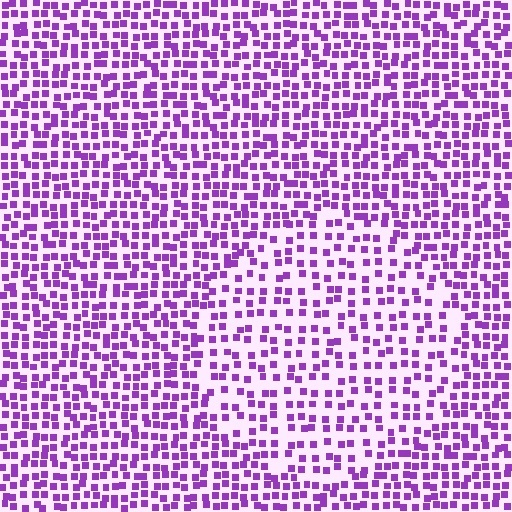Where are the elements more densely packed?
The elements are more densely packed outside the circle boundary.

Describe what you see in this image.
The image contains small purple elements arranged at two different densities. A circle-shaped region is visible where the elements are less densely packed than the surrounding area.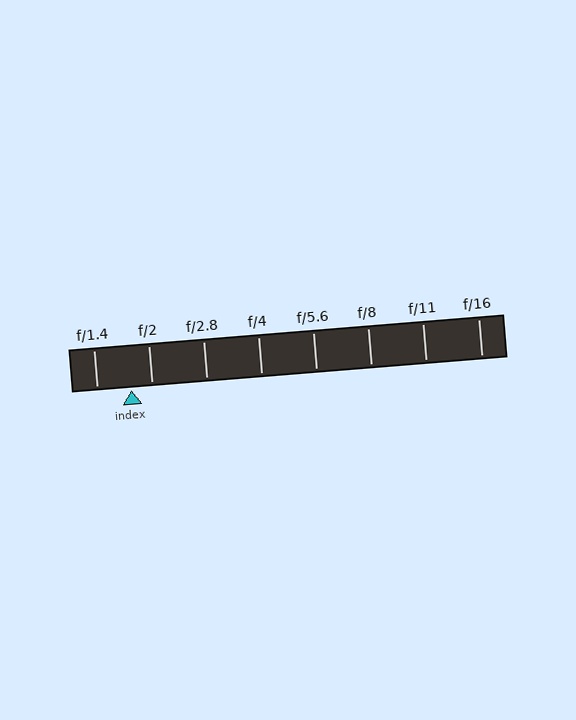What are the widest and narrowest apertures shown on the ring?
The widest aperture shown is f/1.4 and the narrowest is f/16.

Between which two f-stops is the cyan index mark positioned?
The index mark is between f/1.4 and f/2.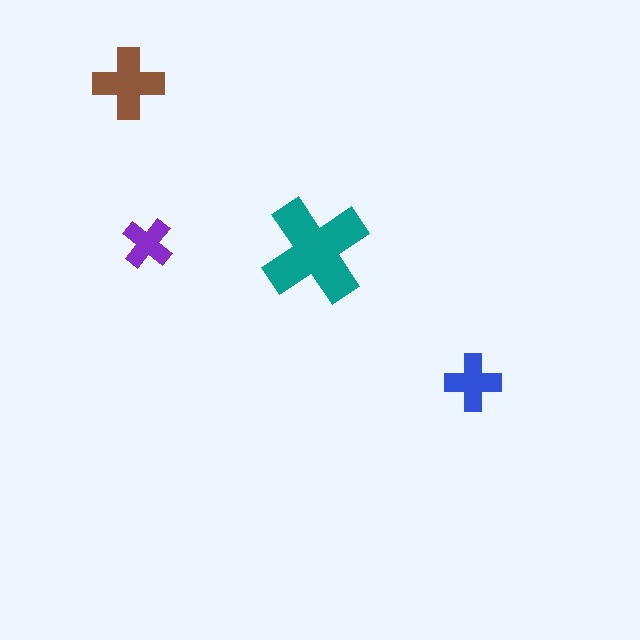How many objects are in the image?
There are 4 objects in the image.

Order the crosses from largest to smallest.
the teal one, the brown one, the blue one, the purple one.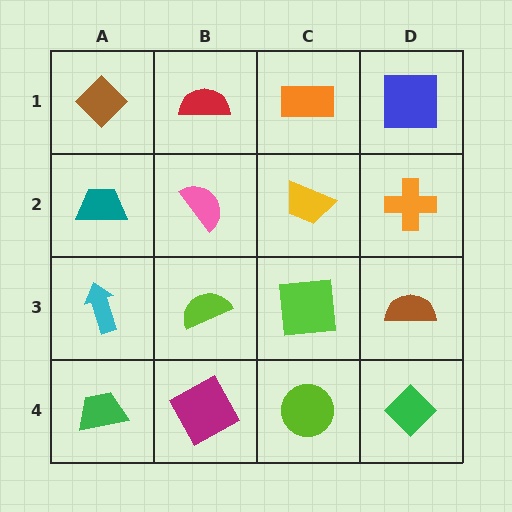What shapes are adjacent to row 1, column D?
An orange cross (row 2, column D), an orange rectangle (row 1, column C).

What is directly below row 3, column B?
A magenta square.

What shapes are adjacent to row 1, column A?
A teal trapezoid (row 2, column A), a red semicircle (row 1, column B).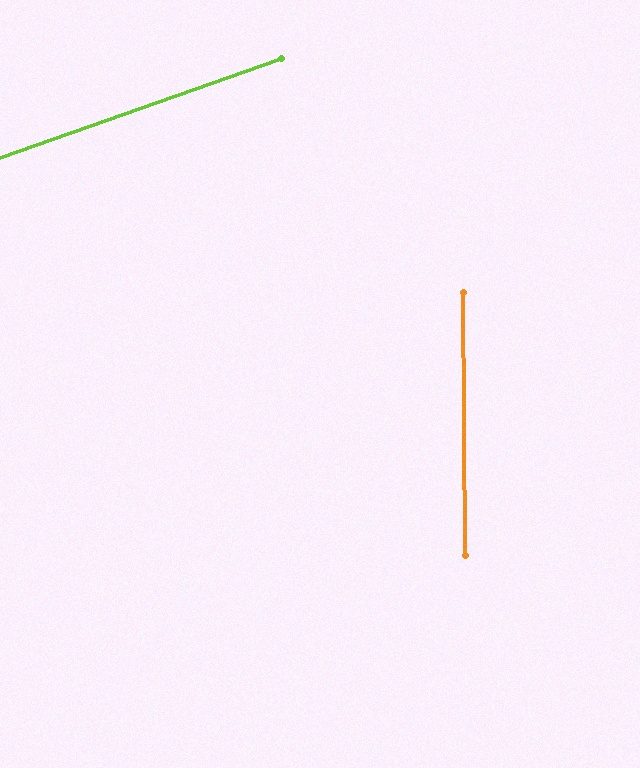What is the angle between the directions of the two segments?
Approximately 71 degrees.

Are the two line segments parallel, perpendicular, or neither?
Neither parallel nor perpendicular — they differ by about 71°.